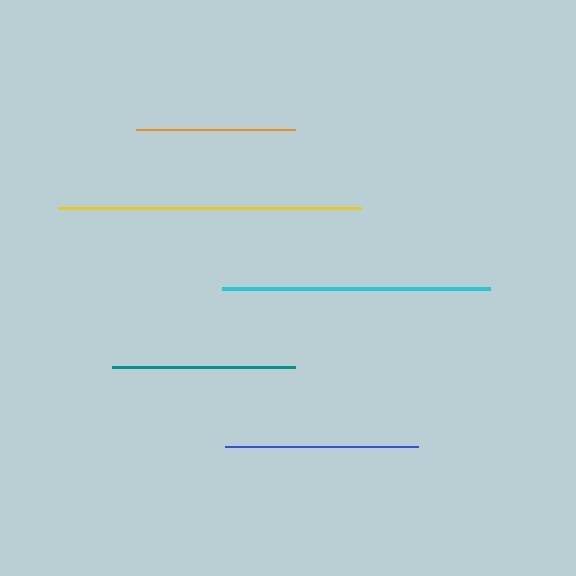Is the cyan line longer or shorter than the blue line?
The cyan line is longer than the blue line.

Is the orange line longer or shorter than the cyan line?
The cyan line is longer than the orange line.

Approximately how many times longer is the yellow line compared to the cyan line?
The yellow line is approximately 1.1 times the length of the cyan line.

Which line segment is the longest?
The yellow line is the longest at approximately 303 pixels.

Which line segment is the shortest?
The orange line is the shortest at approximately 159 pixels.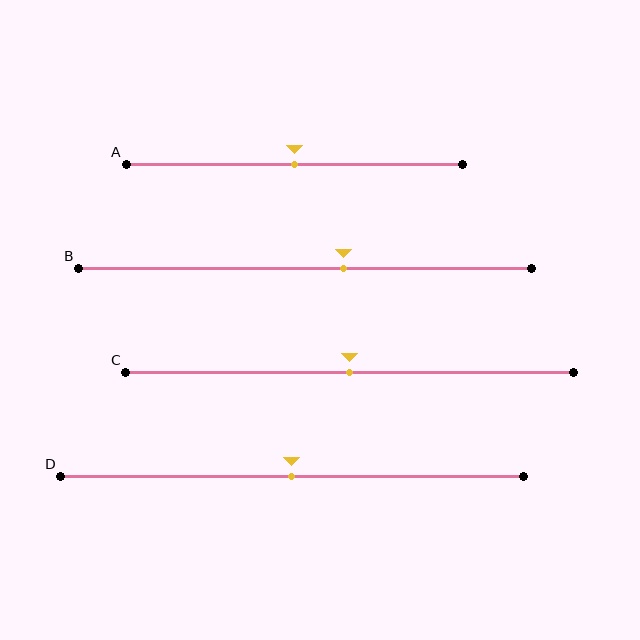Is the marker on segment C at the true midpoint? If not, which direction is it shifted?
Yes, the marker on segment C is at the true midpoint.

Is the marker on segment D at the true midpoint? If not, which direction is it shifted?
Yes, the marker on segment D is at the true midpoint.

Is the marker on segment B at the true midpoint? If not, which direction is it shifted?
No, the marker on segment B is shifted to the right by about 8% of the segment length.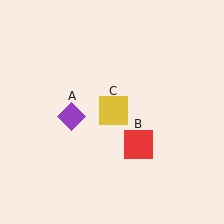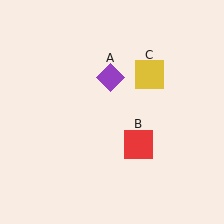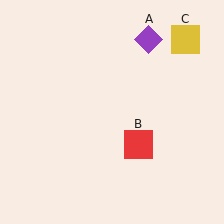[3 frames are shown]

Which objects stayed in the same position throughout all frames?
Red square (object B) remained stationary.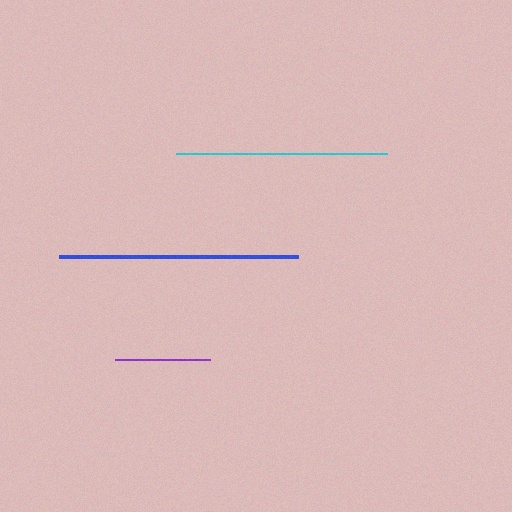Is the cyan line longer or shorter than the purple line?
The cyan line is longer than the purple line.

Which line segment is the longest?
The blue line is the longest at approximately 240 pixels.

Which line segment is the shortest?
The purple line is the shortest at approximately 95 pixels.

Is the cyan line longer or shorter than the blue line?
The blue line is longer than the cyan line.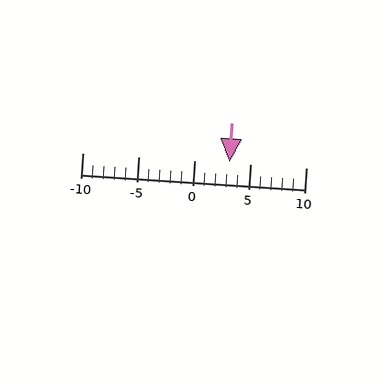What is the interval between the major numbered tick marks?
The major tick marks are spaced 5 units apart.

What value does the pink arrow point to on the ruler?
The pink arrow points to approximately 3.